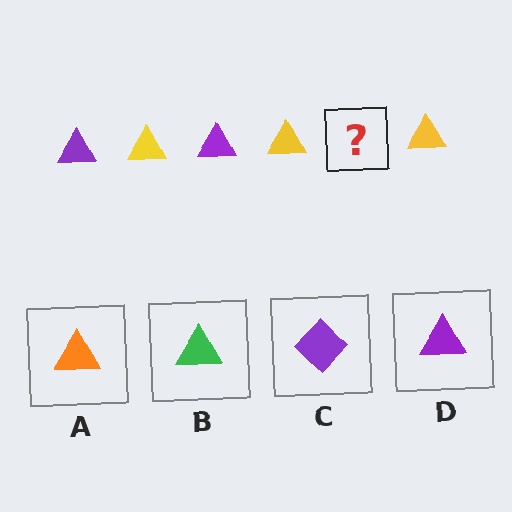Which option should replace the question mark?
Option D.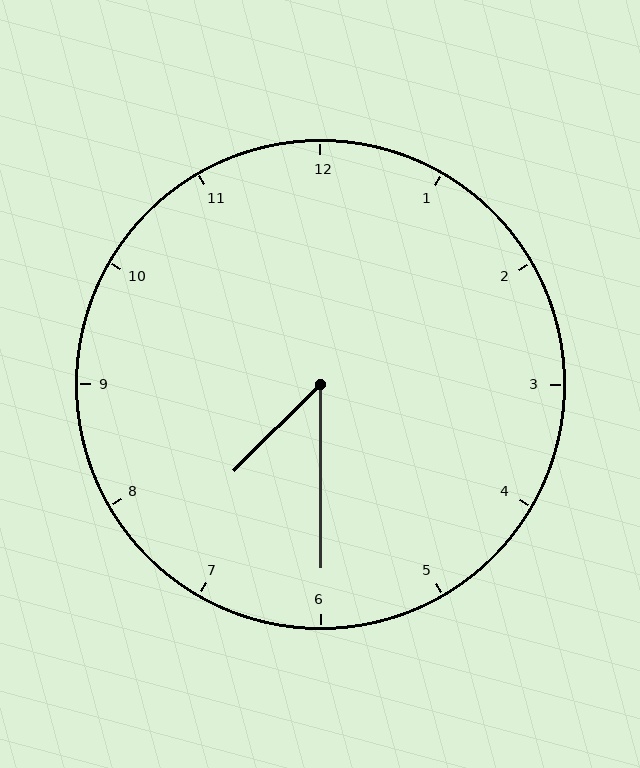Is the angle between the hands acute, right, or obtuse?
It is acute.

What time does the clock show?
7:30.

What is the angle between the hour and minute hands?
Approximately 45 degrees.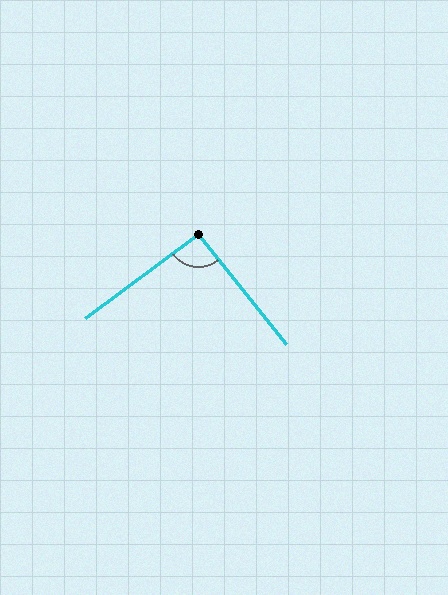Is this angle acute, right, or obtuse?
It is approximately a right angle.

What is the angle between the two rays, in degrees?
Approximately 92 degrees.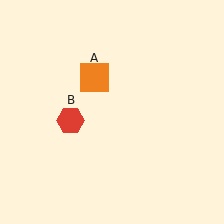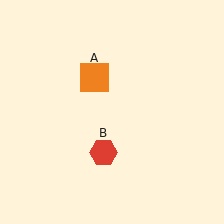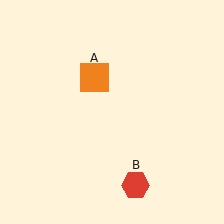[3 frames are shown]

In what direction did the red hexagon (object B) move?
The red hexagon (object B) moved down and to the right.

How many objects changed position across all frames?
1 object changed position: red hexagon (object B).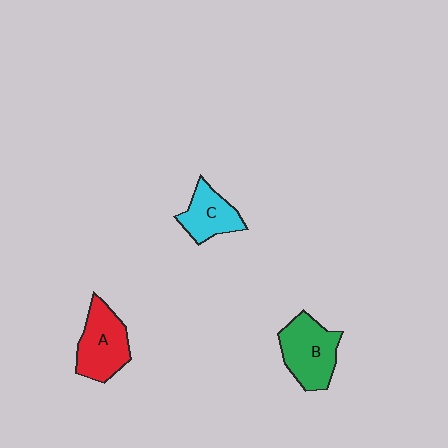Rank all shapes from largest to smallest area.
From largest to smallest: B (green), A (red), C (cyan).